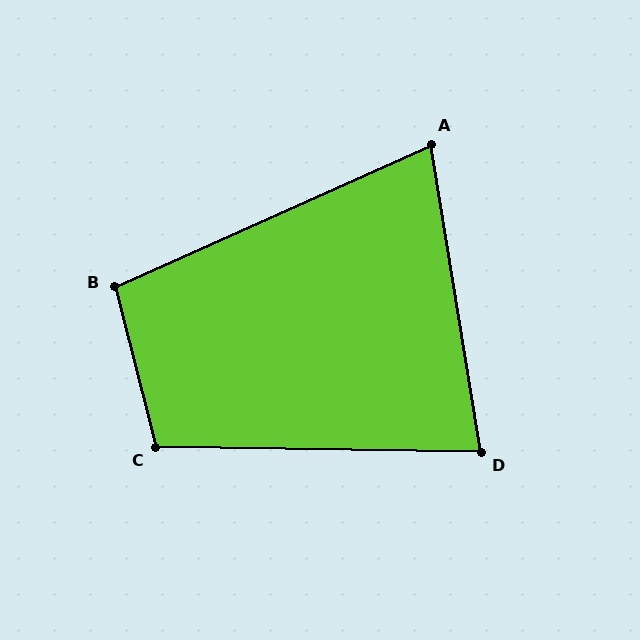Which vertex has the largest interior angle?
C, at approximately 105 degrees.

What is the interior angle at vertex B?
Approximately 100 degrees (obtuse).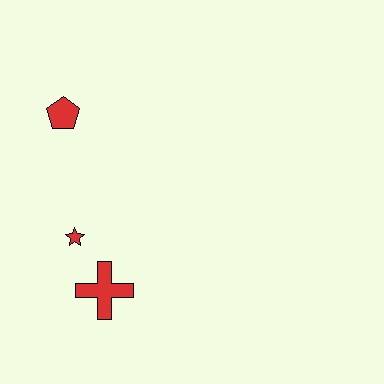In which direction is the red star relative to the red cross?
The red star is above the red cross.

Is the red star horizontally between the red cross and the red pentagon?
Yes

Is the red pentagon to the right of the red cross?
No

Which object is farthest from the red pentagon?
The red cross is farthest from the red pentagon.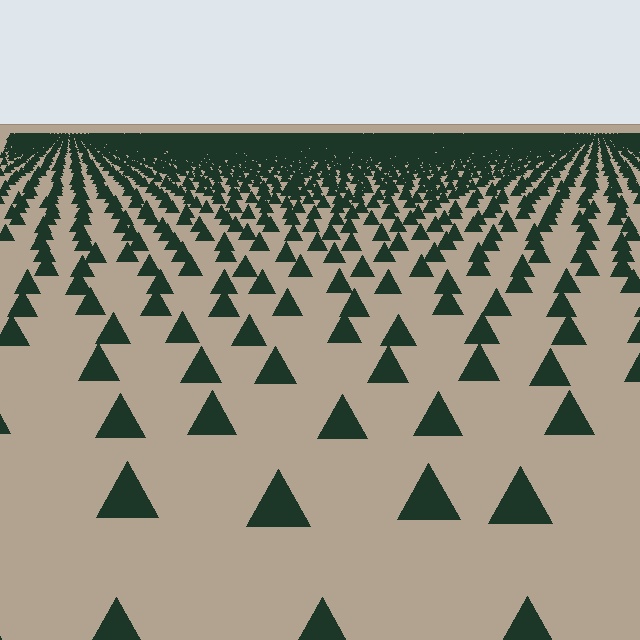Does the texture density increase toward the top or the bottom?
Density increases toward the top.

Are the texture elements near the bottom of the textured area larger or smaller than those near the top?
Larger. Near the bottom, elements are closer to the viewer and appear at a bigger on-screen size.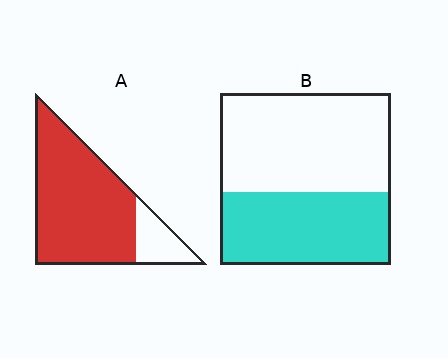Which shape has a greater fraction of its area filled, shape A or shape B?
Shape A.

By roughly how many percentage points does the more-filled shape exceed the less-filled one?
By roughly 40 percentage points (A over B).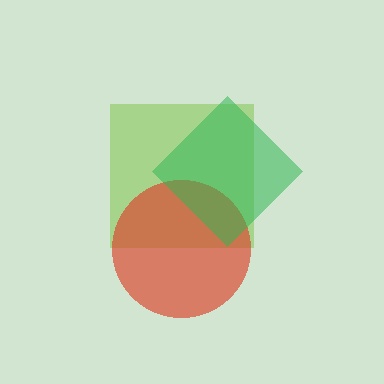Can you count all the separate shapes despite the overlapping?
Yes, there are 3 separate shapes.